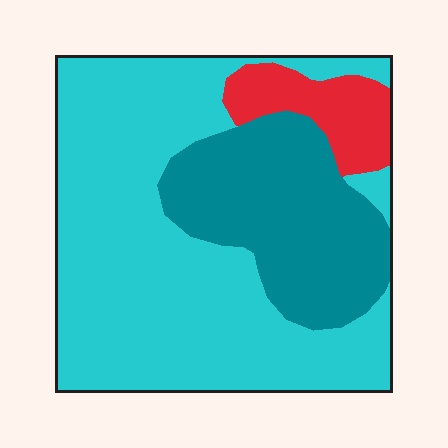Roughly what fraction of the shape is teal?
Teal covers about 30% of the shape.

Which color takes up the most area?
Cyan, at roughly 65%.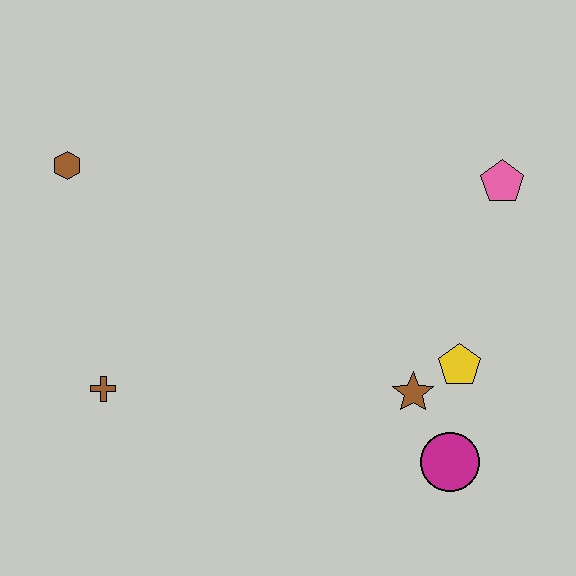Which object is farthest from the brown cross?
The pink pentagon is farthest from the brown cross.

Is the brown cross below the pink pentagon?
Yes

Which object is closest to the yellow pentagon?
The brown star is closest to the yellow pentagon.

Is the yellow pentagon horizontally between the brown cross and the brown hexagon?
No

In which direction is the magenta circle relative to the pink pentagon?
The magenta circle is below the pink pentagon.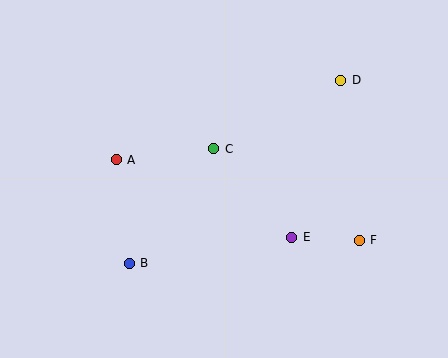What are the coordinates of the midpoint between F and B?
The midpoint between F and B is at (244, 252).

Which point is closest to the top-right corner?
Point D is closest to the top-right corner.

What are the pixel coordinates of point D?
Point D is at (341, 80).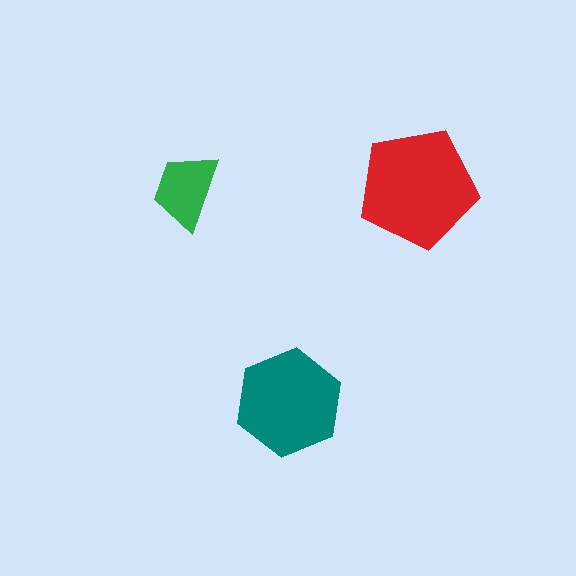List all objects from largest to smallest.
The red pentagon, the teal hexagon, the green trapezoid.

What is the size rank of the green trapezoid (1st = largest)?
3rd.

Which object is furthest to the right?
The red pentagon is rightmost.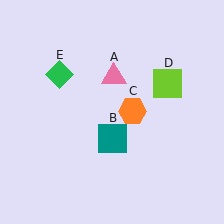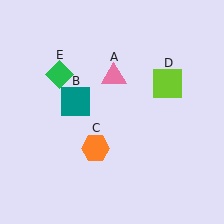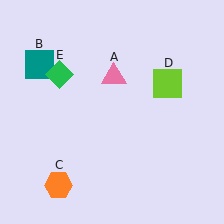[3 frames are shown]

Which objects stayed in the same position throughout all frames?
Pink triangle (object A) and lime square (object D) and green diamond (object E) remained stationary.